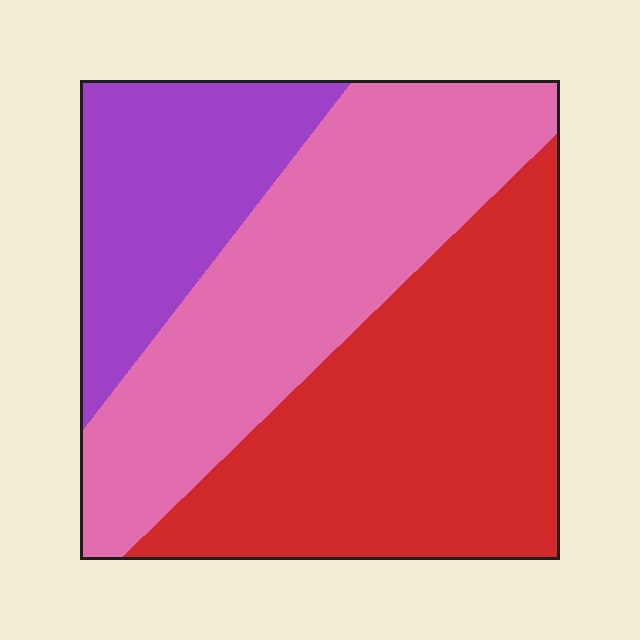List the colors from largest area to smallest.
From largest to smallest: red, pink, purple.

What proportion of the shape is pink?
Pink covers around 40% of the shape.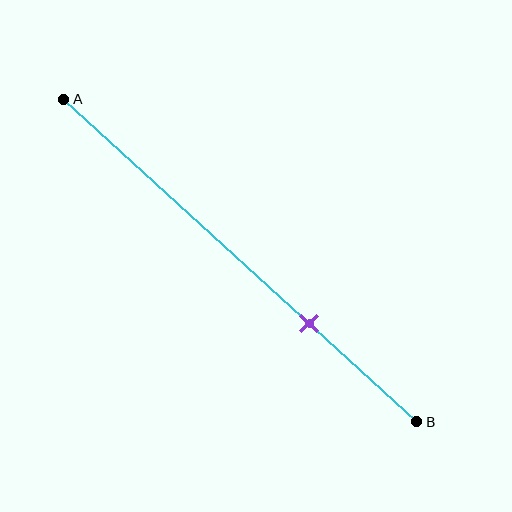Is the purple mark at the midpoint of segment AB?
No, the mark is at about 70% from A, not at the 50% midpoint.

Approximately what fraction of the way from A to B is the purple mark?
The purple mark is approximately 70% of the way from A to B.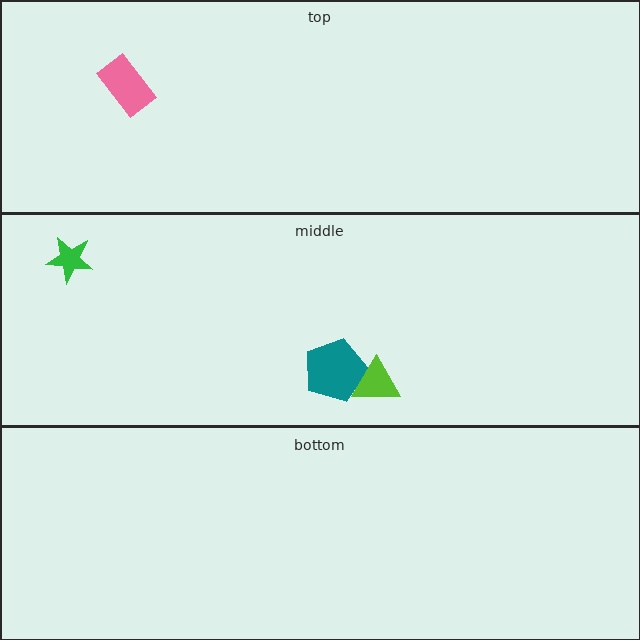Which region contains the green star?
The middle region.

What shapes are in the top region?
The pink rectangle.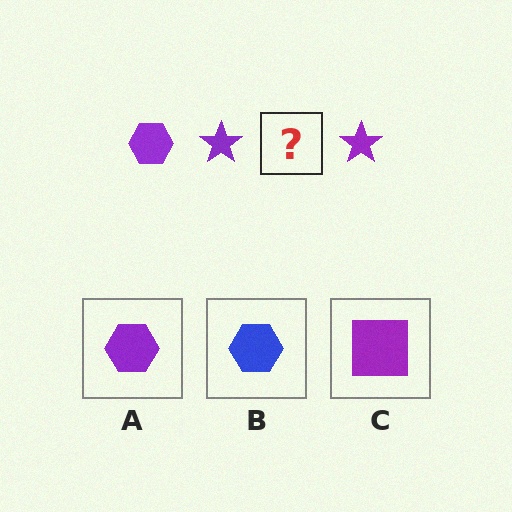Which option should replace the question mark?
Option A.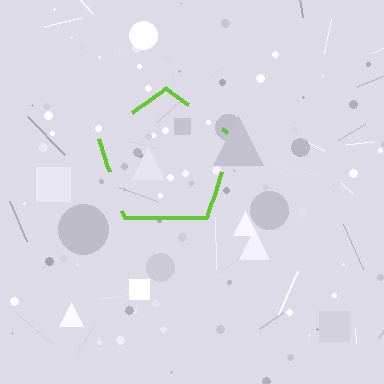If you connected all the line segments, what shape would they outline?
They would outline a pentagon.